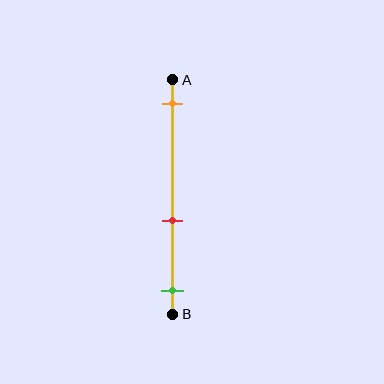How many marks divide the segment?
There are 3 marks dividing the segment.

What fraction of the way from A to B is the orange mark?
The orange mark is approximately 10% (0.1) of the way from A to B.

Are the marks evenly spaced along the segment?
No, the marks are not evenly spaced.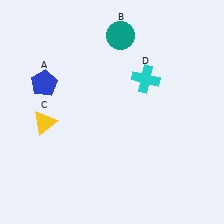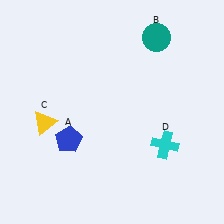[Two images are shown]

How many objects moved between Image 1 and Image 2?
3 objects moved between the two images.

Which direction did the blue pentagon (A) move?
The blue pentagon (A) moved down.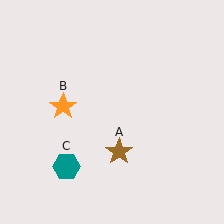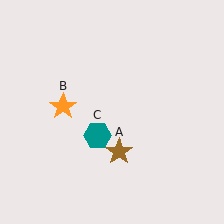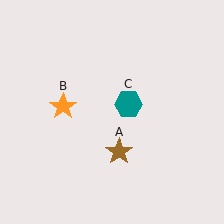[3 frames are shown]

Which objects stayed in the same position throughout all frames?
Brown star (object A) and orange star (object B) remained stationary.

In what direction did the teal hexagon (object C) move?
The teal hexagon (object C) moved up and to the right.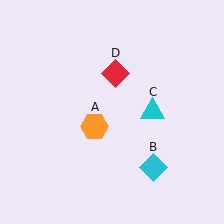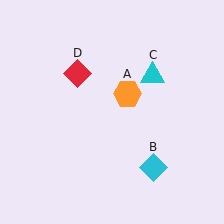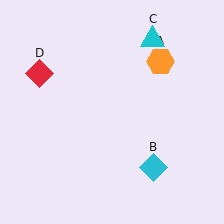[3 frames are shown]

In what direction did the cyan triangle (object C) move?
The cyan triangle (object C) moved up.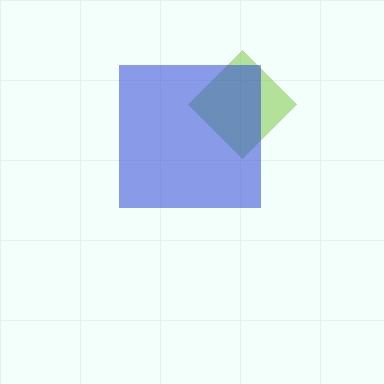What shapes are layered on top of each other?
The layered shapes are: a lime diamond, a blue square.